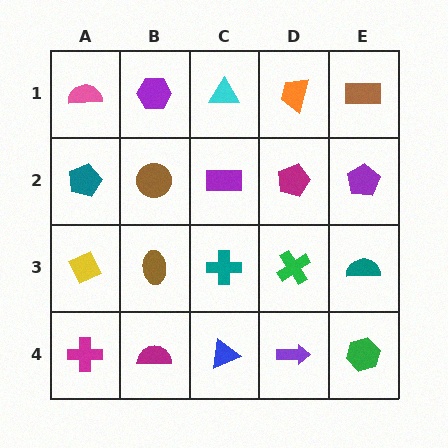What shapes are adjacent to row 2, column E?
A brown rectangle (row 1, column E), a teal semicircle (row 3, column E), a magenta pentagon (row 2, column D).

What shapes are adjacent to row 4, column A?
A yellow diamond (row 3, column A), a magenta semicircle (row 4, column B).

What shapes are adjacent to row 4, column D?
A green cross (row 3, column D), a blue triangle (row 4, column C), a green hexagon (row 4, column E).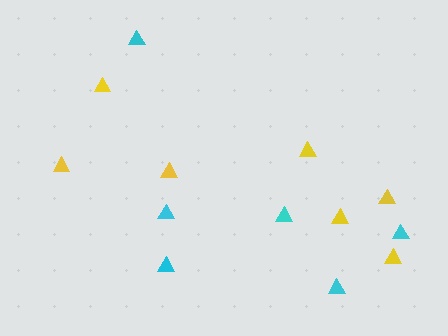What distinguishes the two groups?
There are 2 groups: one group of cyan triangles (6) and one group of yellow triangles (7).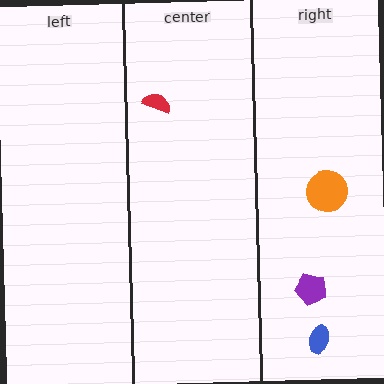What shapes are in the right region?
The purple pentagon, the orange circle, the blue ellipse.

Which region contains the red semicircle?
The center region.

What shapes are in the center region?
The red semicircle.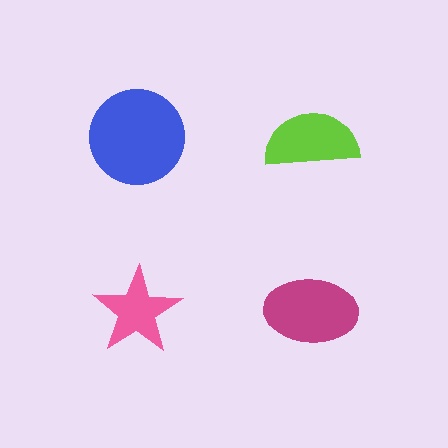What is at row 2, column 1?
A pink star.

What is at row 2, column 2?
A magenta ellipse.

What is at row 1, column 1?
A blue circle.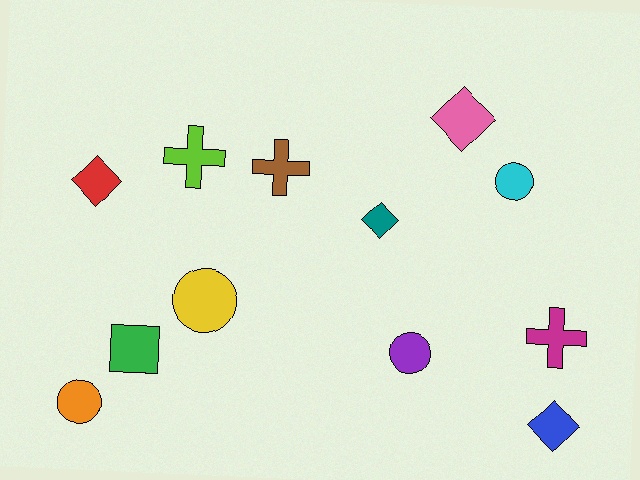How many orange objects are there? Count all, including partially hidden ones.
There is 1 orange object.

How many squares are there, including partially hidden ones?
There is 1 square.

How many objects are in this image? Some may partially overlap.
There are 12 objects.